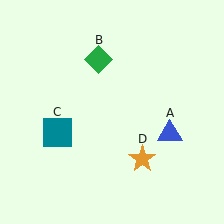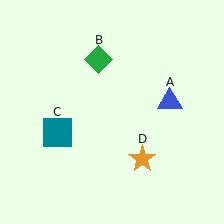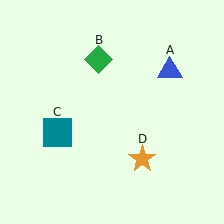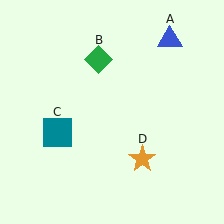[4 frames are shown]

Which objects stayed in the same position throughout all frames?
Green diamond (object B) and teal square (object C) and orange star (object D) remained stationary.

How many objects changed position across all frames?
1 object changed position: blue triangle (object A).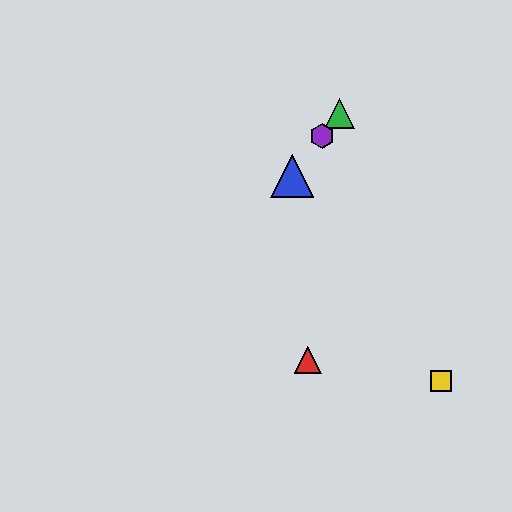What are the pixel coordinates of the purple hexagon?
The purple hexagon is at (322, 136).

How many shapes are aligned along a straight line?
3 shapes (the blue triangle, the green triangle, the purple hexagon) are aligned along a straight line.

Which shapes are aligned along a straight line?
The blue triangle, the green triangle, the purple hexagon are aligned along a straight line.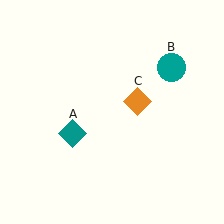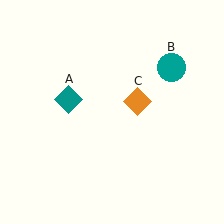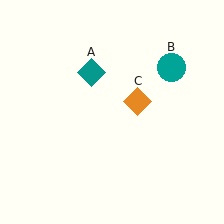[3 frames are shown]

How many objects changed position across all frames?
1 object changed position: teal diamond (object A).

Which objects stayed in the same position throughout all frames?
Teal circle (object B) and orange diamond (object C) remained stationary.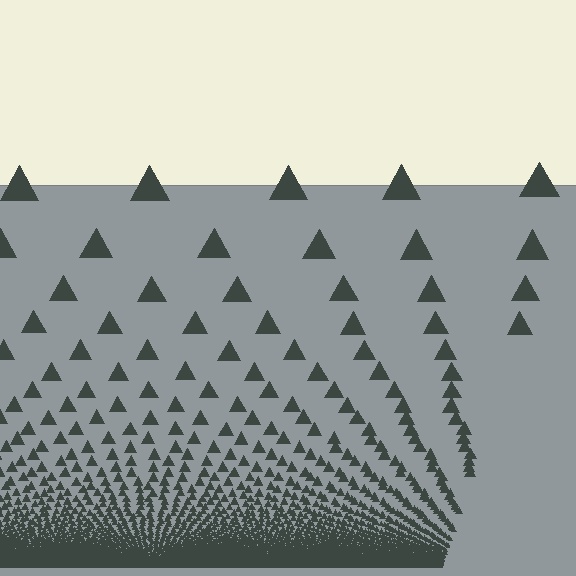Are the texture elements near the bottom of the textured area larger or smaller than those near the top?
Smaller. The gradient is inverted — elements near the bottom are smaller and denser.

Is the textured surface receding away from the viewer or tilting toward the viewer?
The surface appears to tilt toward the viewer. Texture elements get larger and sparser toward the top.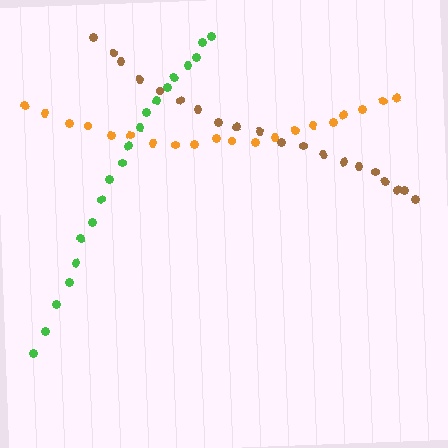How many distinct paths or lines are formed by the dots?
There are 3 distinct paths.